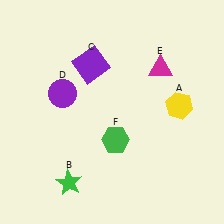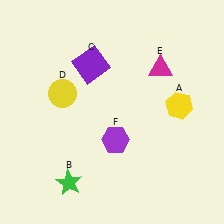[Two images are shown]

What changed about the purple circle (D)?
In Image 1, D is purple. In Image 2, it changed to yellow.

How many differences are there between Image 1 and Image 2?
There are 2 differences between the two images.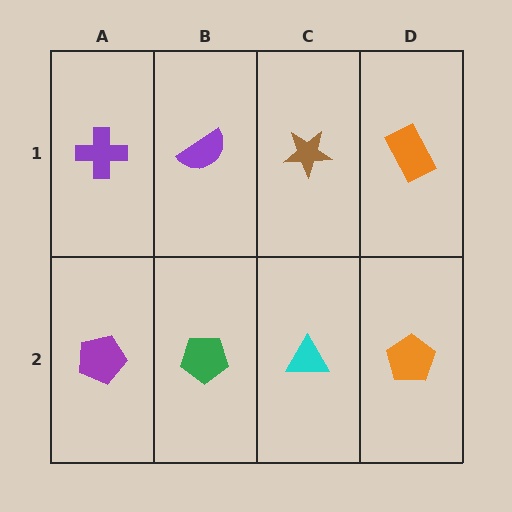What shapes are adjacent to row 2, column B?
A purple semicircle (row 1, column B), a purple pentagon (row 2, column A), a cyan triangle (row 2, column C).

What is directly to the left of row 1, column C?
A purple semicircle.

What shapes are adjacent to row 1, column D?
An orange pentagon (row 2, column D), a brown star (row 1, column C).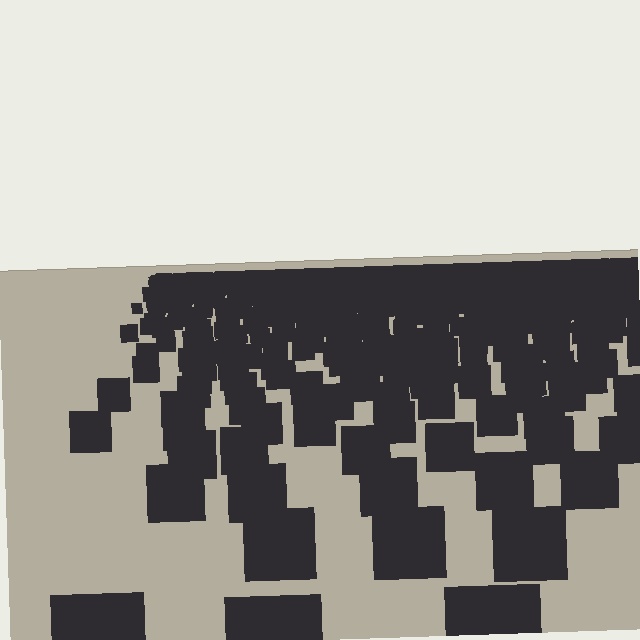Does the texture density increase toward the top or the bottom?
Density increases toward the top.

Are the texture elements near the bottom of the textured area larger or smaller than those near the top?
Larger. Near the bottom, elements are closer to the viewer and appear at a bigger on-screen size.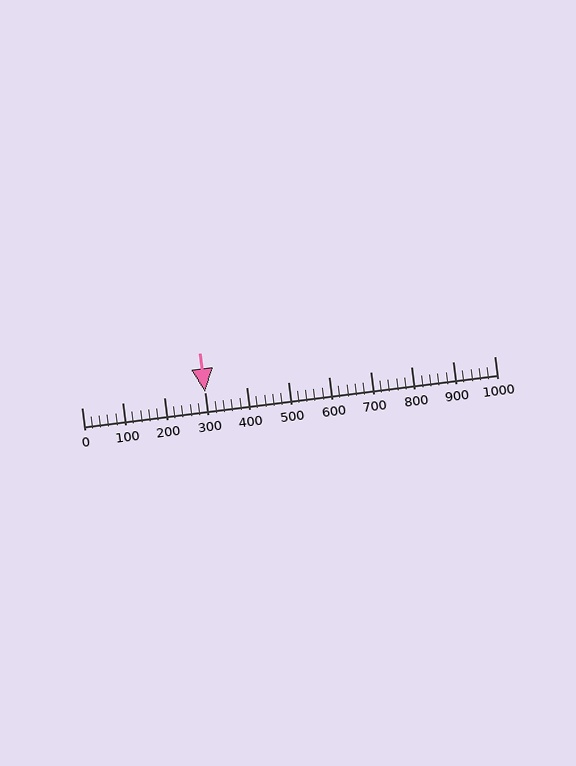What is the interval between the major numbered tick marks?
The major tick marks are spaced 100 units apart.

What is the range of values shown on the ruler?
The ruler shows values from 0 to 1000.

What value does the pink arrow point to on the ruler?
The pink arrow points to approximately 300.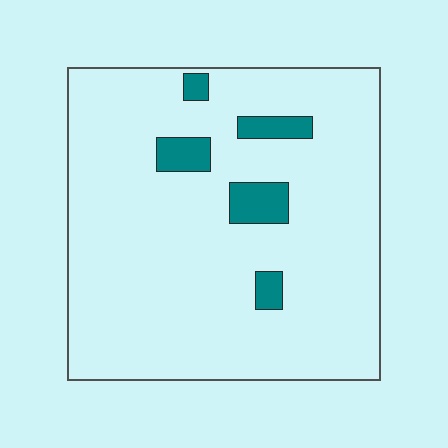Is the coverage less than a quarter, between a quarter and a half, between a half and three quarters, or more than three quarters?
Less than a quarter.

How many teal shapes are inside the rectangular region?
5.